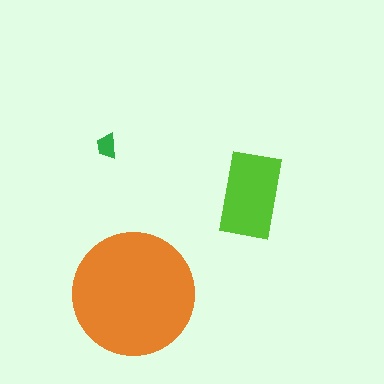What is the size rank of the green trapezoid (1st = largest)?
3rd.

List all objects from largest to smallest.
The orange circle, the lime rectangle, the green trapezoid.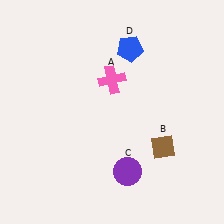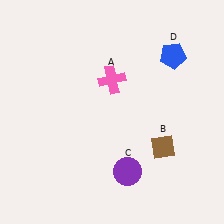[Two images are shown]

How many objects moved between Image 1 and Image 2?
1 object moved between the two images.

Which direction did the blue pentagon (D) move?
The blue pentagon (D) moved right.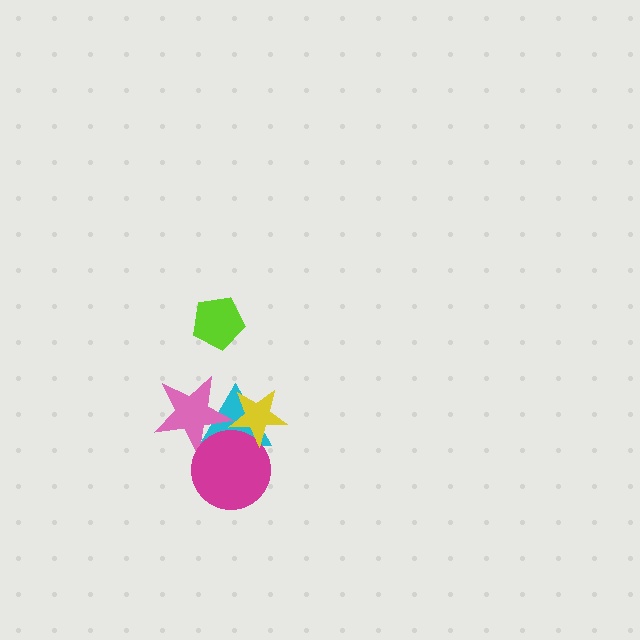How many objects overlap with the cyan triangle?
3 objects overlap with the cyan triangle.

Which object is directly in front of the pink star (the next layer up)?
The magenta circle is directly in front of the pink star.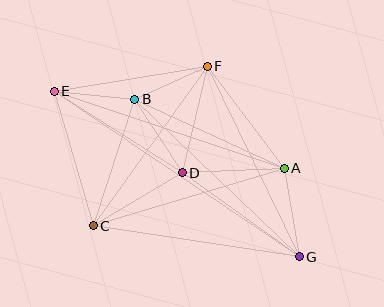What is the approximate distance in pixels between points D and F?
The distance between D and F is approximately 109 pixels.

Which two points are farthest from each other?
Points E and G are farthest from each other.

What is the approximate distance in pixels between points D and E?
The distance between D and E is approximately 152 pixels.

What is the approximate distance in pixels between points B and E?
The distance between B and E is approximately 81 pixels.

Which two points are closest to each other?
Points B and F are closest to each other.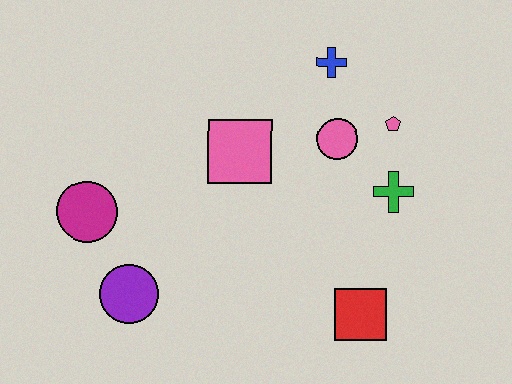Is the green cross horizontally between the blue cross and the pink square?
No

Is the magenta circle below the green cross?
Yes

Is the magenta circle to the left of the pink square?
Yes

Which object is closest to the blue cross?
The pink circle is closest to the blue cross.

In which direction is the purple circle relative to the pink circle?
The purple circle is to the left of the pink circle.